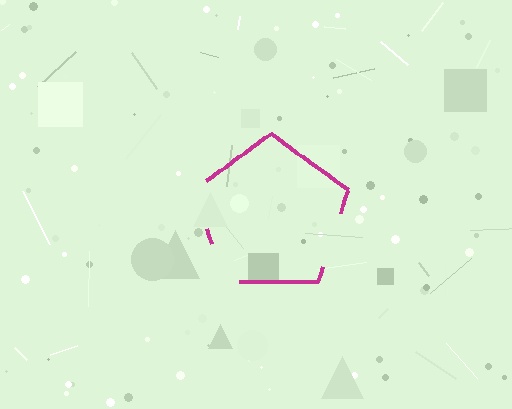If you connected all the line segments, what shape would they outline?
They would outline a pentagon.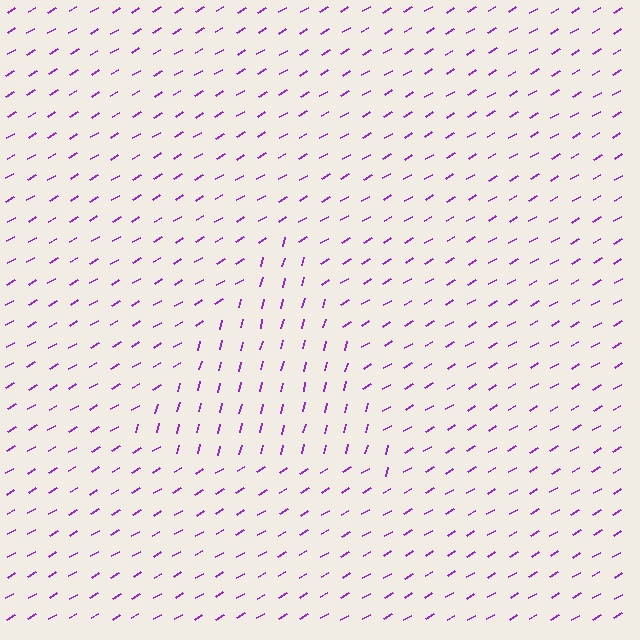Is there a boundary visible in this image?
Yes, there is a texture boundary formed by a change in line orientation.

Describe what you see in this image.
The image is filled with small purple line segments. A triangle region in the image has lines oriented differently from the surrounding lines, creating a visible texture boundary.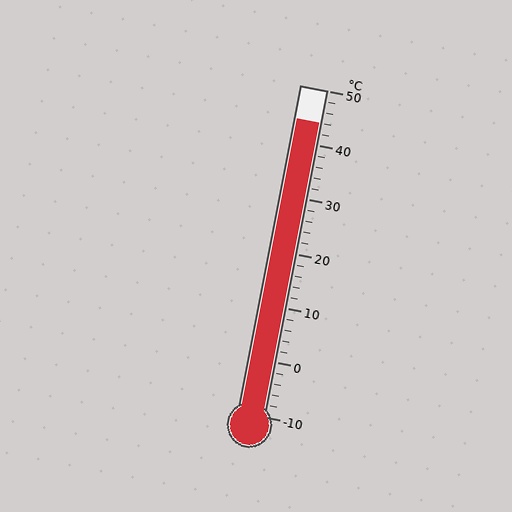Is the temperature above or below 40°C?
The temperature is above 40°C.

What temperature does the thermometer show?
The thermometer shows approximately 44°C.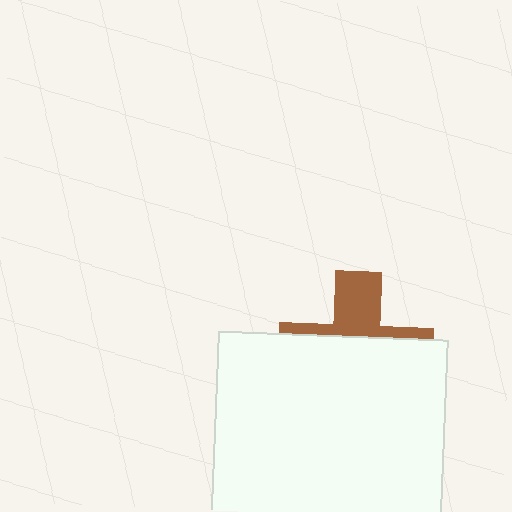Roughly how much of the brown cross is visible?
A small part of it is visible (roughly 34%).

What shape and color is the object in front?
The object in front is a white square.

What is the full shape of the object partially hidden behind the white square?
The partially hidden object is a brown cross.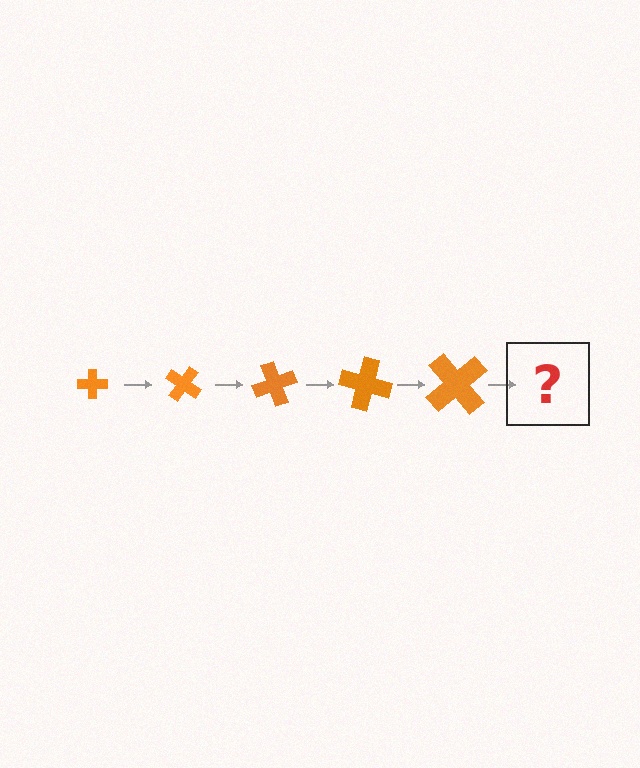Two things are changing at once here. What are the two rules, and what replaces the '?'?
The two rules are that the cross grows larger each step and it rotates 35 degrees each step. The '?' should be a cross, larger than the previous one and rotated 175 degrees from the start.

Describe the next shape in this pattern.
It should be a cross, larger than the previous one and rotated 175 degrees from the start.